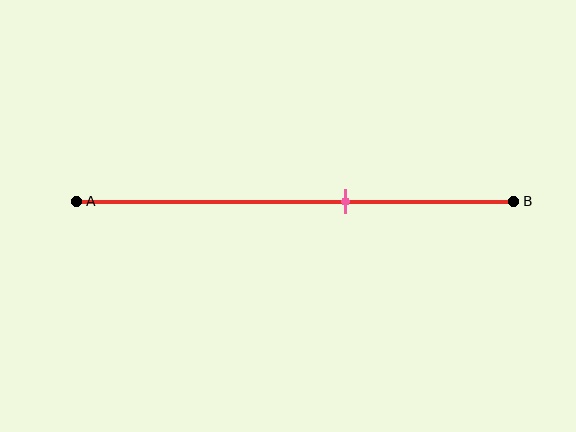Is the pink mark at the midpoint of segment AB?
No, the mark is at about 60% from A, not at the 50% midpoint.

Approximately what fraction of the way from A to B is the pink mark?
The pink mark is approximately 60% of the way from A to B.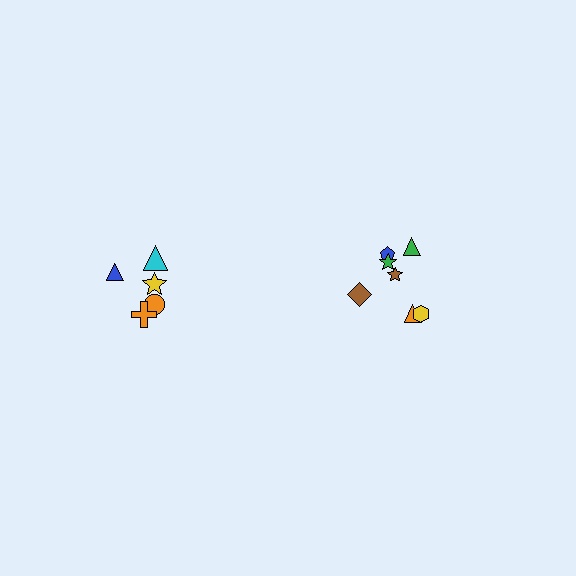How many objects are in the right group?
There are 7 objects.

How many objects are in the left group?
There are 5 objects.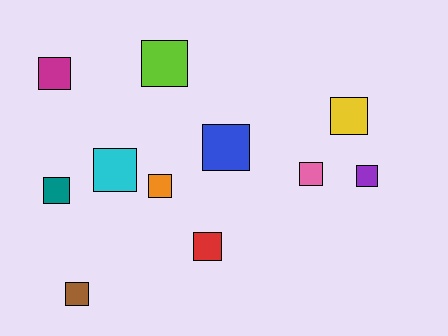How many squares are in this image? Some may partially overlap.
There are 11 squares.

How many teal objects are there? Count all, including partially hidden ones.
There is 1 teal object.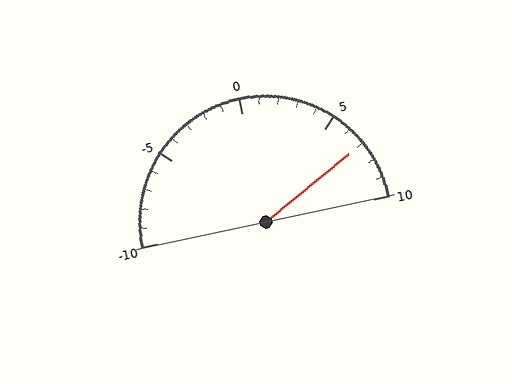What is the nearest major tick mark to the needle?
The nearest major tick mark is 5.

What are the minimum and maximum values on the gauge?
The gauge ranges from -10 to 10.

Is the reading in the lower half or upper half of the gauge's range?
The reading is in the upper half of the range (-10 to 10).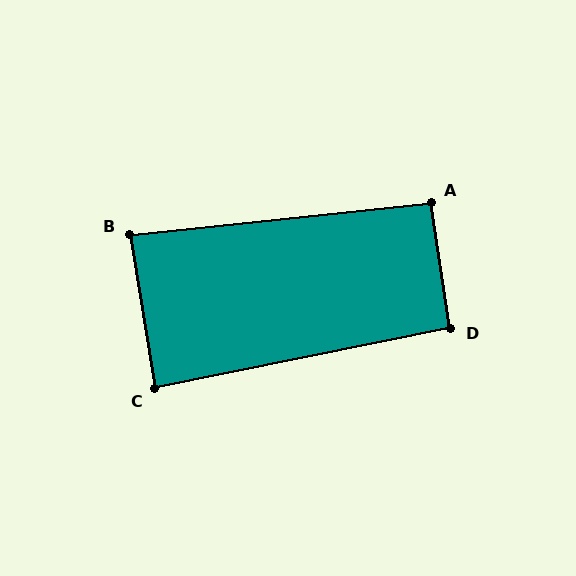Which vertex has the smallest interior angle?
B, at approximately 87 degrees.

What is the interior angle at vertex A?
Approximately 92 degrees (approximately right).